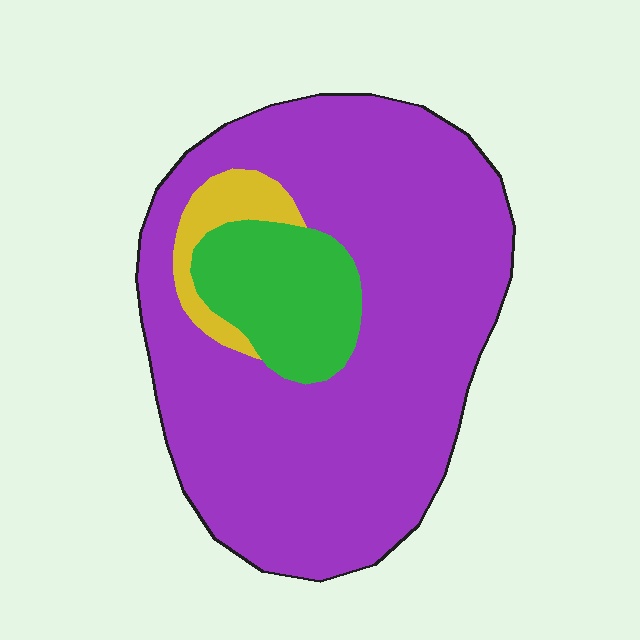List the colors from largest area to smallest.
From largest to smallest: purple, green, yellow.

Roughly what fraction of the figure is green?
Green takes up less than a sixth of the figure.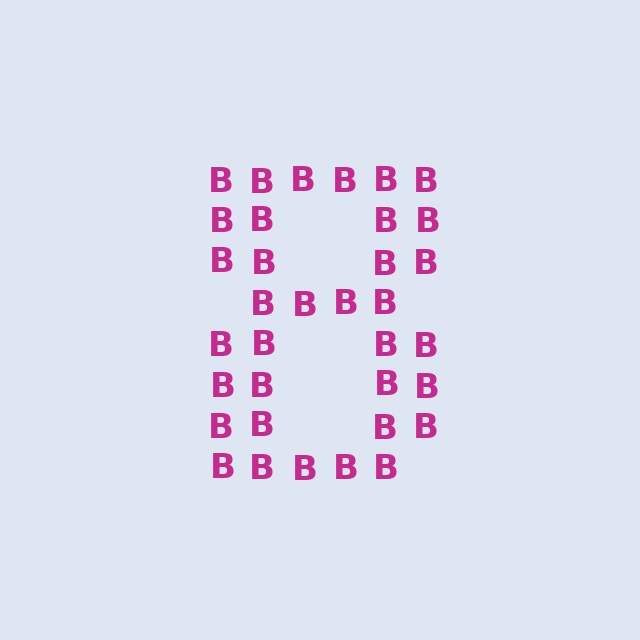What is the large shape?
The large shape is the digit 8.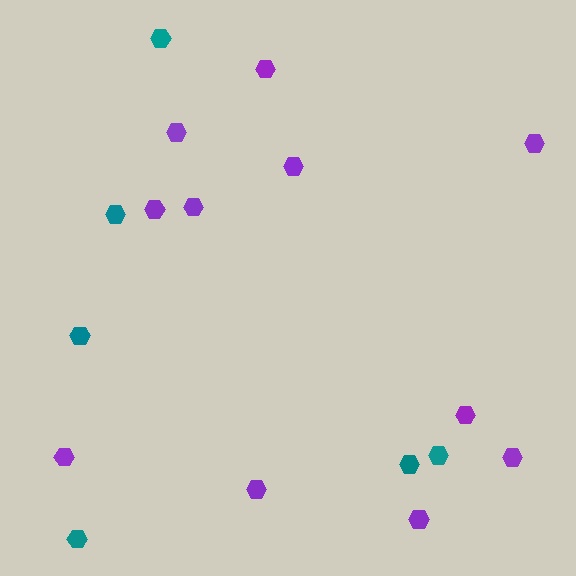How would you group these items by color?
There are 2 groups: one group of purple hexagons (11) and one group of teal hexagons (6).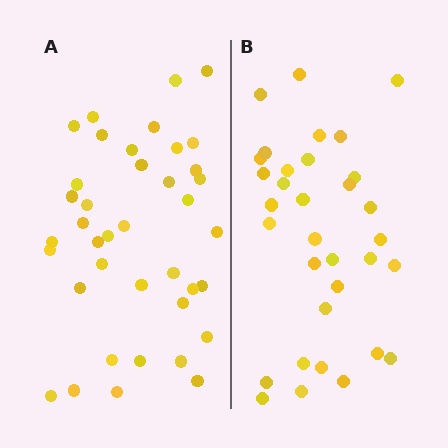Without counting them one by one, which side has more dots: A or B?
Region A (the left region) has more dots.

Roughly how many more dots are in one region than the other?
Region A has about 6 more dots than region B.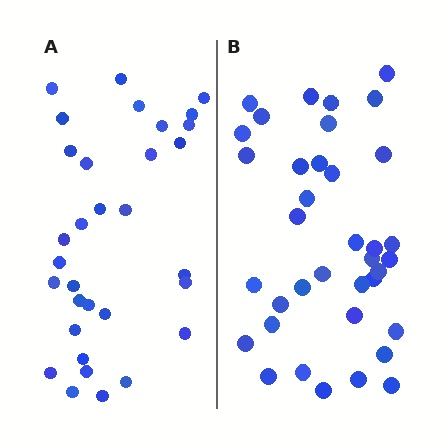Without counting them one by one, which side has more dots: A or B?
Region B (the right region) has more dots.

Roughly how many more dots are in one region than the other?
Region B has about 5 more dots than region A.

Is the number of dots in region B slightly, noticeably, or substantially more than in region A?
Region B has only slightly more — the two regions are fairly close. The ratio is roughly 1.2 to 1.